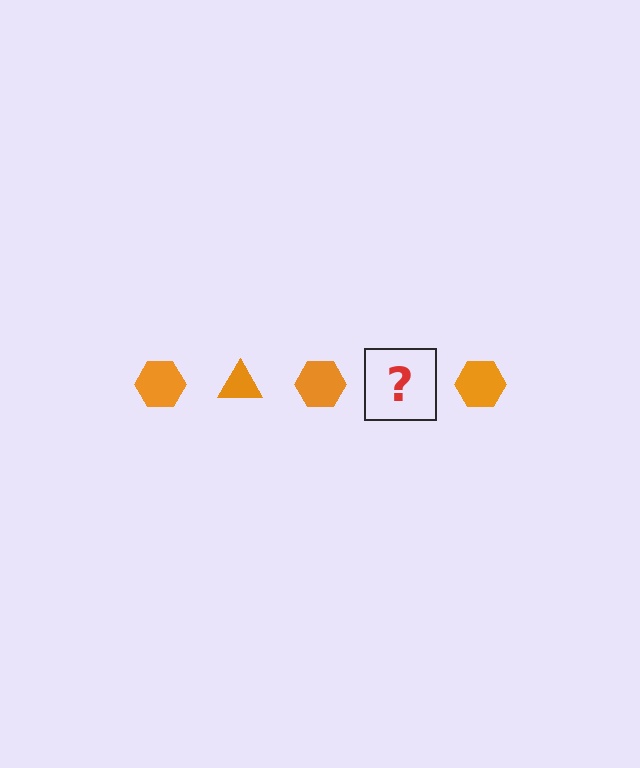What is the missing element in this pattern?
The missing element is an orange triangle.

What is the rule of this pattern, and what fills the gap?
The rule is that the pattern cycles through hexagon, triangle shapes in orange. The gap should be filled with an orange triangle.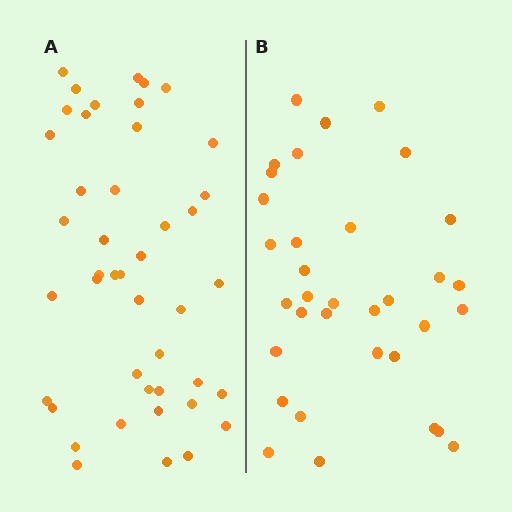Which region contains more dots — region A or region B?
Region A (the left region) has more dots.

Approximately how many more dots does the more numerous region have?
Region A has roughly 10 or so more dots than region B.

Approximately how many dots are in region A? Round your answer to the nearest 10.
About 40 dots. (The exact count is 44, which rounds to 40.)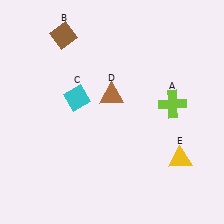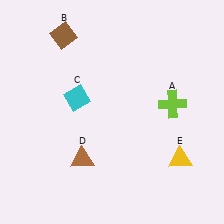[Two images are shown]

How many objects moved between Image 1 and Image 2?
1 object moved between the two images.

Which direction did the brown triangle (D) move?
The brown triangle (D) moved down.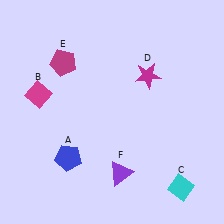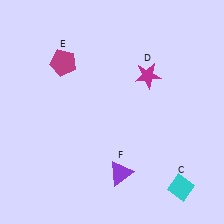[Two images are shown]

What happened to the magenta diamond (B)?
The magenta diamond (B) was removed in Image 2. It was in the top-left area of Image 1.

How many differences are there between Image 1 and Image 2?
There are 2 differences between the two images.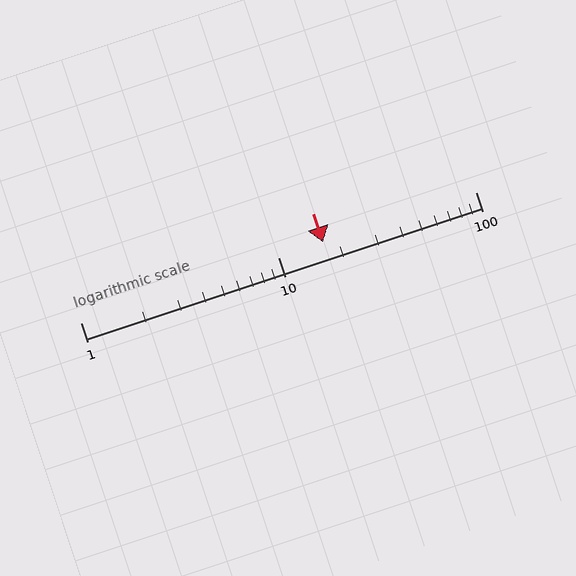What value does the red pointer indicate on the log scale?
The pointer indicates approximately 17.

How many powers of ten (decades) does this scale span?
The scale spans 2 decades, from 1 to 100.